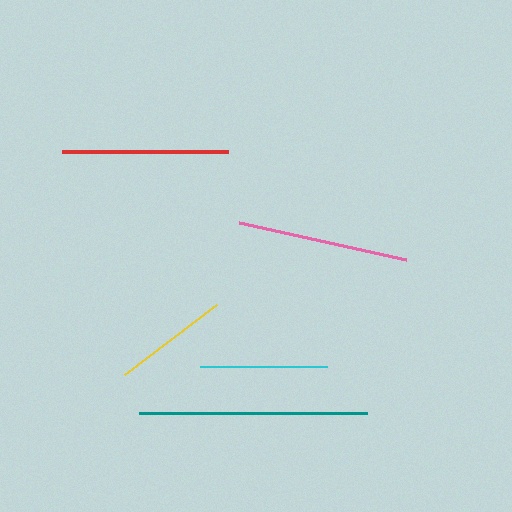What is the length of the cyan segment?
The cyan segment is approximately 127 pixels long.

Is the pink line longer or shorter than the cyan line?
The pink line is longer than the cyan line.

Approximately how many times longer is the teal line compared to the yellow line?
The teal line is approximately 2.0 times the length of the yellow line.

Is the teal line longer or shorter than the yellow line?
The teal line is longer than the yellow line.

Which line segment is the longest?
The teal line is the longest at approximately 228 pixels.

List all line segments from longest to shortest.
From longest to shortest: teal, pink, red, cyan, yellow.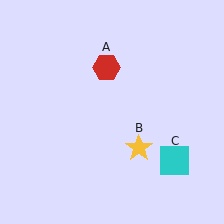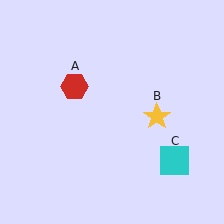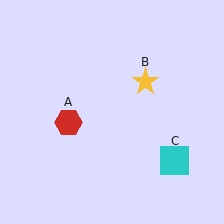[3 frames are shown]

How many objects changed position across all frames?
2 objects changed position: red hexagon (object A), yellow star (object B).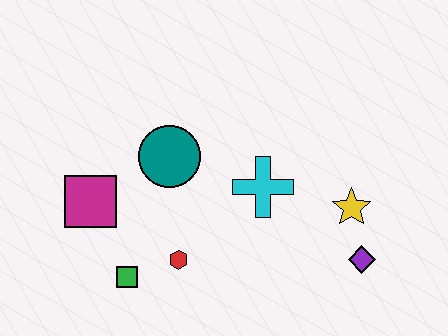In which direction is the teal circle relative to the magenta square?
The teal circle is to the right of the magenta square.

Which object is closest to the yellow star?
The purple diamond is closest to the yellow star.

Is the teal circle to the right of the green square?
Yes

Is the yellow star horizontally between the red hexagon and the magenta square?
No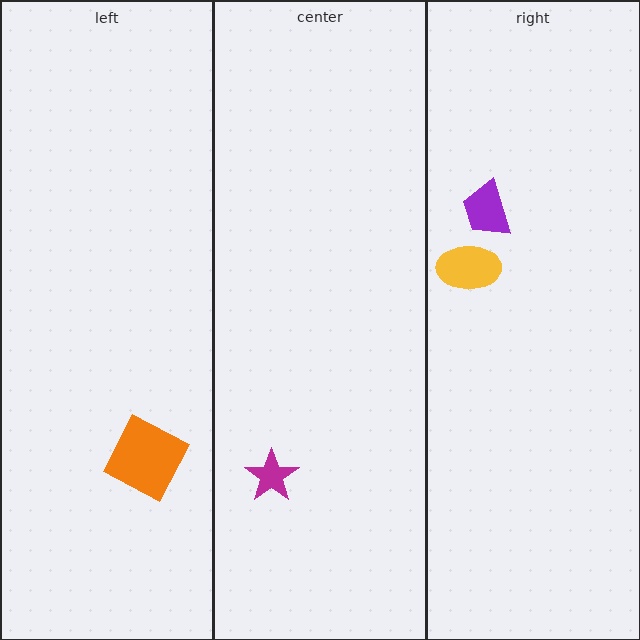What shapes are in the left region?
The orange square.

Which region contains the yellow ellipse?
The right region.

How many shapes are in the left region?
1.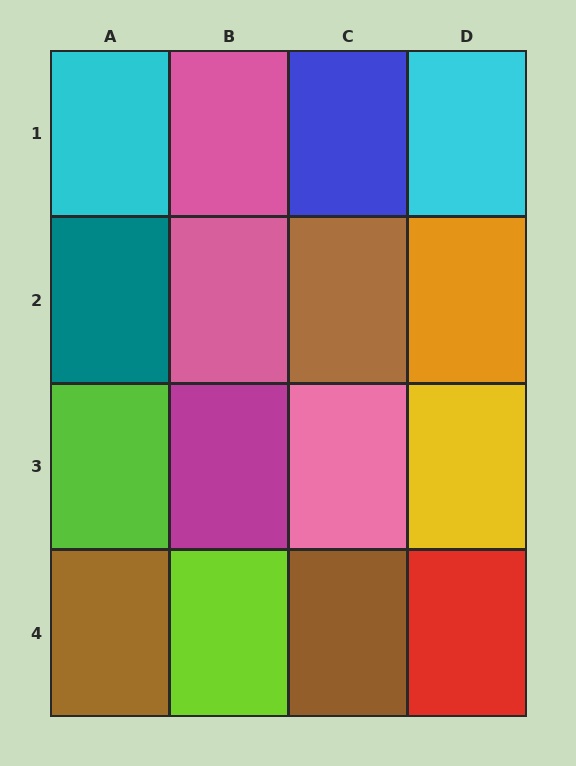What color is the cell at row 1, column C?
Blue.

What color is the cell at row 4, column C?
Brown.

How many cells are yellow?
1 cell is yellow.